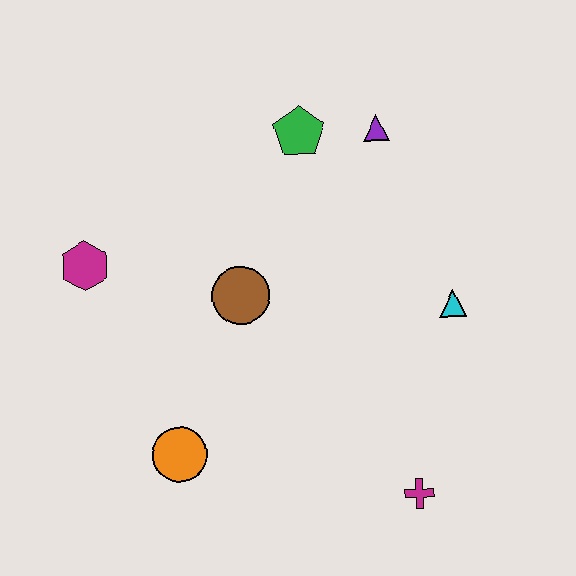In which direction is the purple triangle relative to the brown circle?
The purple triangle is above the brown circle.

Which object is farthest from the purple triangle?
The orange circle is farthest from the purple triangle.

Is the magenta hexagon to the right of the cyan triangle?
No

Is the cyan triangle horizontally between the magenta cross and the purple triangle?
No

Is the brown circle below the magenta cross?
No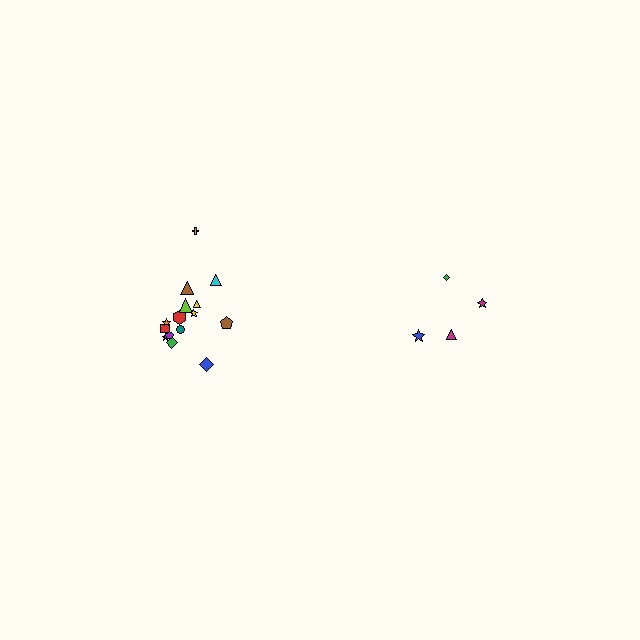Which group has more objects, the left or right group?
The left group.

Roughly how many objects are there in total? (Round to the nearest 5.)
Roughly 20 objects in total.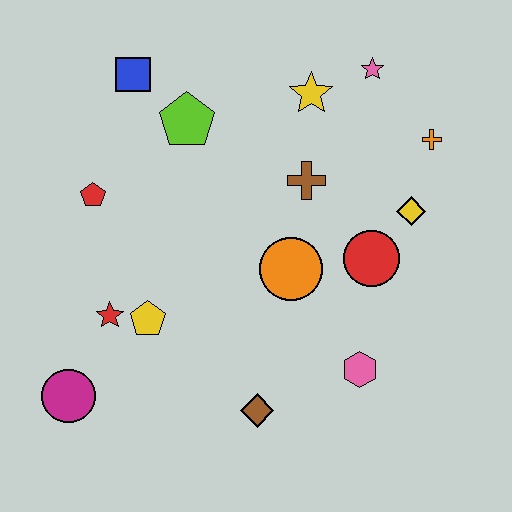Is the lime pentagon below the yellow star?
Yes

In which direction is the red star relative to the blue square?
The red star is below the blue square.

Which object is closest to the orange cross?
The yellow diamond is closest to the orange cross.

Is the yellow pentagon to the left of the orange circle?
Yes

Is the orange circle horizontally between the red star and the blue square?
No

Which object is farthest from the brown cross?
The magenta circle is farthest from the brown cross.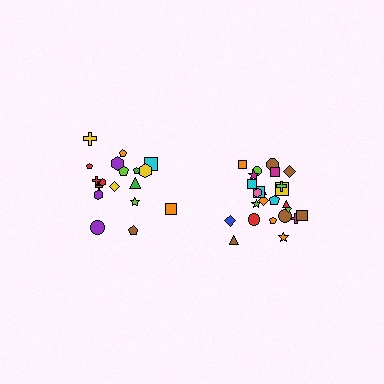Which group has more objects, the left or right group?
The right group.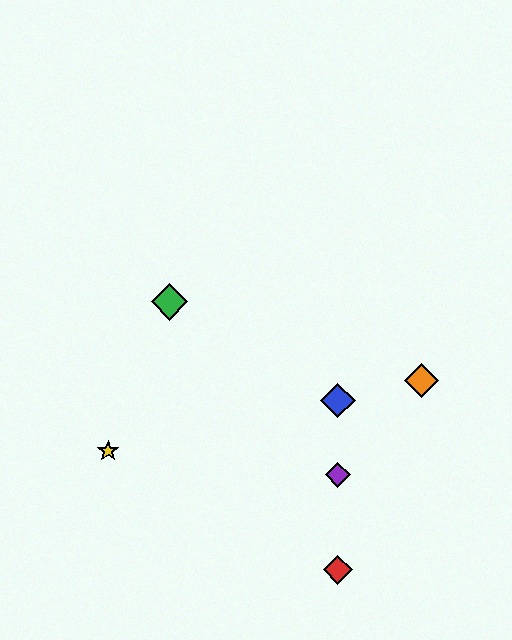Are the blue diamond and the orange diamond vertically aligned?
No, the blue diamond is at x≈338 and the orange diamond is at x≈422.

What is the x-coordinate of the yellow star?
The yellow star is at x≈108.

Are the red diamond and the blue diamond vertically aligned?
Yes, both are at x≈338.